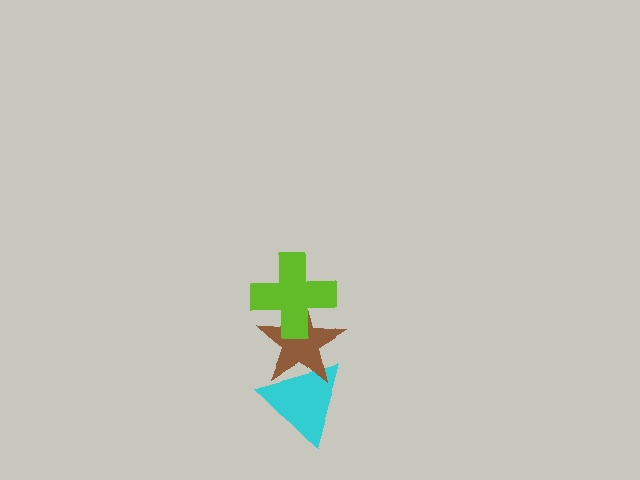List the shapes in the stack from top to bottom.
From top to bottom: the lime cross, the brown star, the cyan triangle.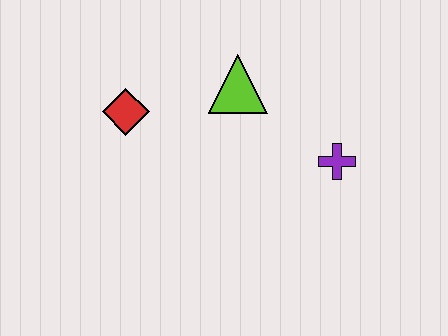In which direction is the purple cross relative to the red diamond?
The purple cross is to the right of the red diamond.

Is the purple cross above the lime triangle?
No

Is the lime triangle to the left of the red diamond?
No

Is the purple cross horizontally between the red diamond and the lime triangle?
No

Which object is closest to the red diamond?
The lime triangle is closest to the red diamond.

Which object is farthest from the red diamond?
The purple cross is farthest from the red diamond.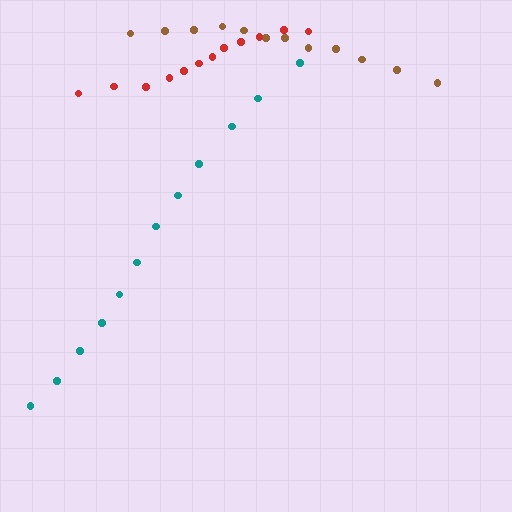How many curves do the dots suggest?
There are 3 distinct paths.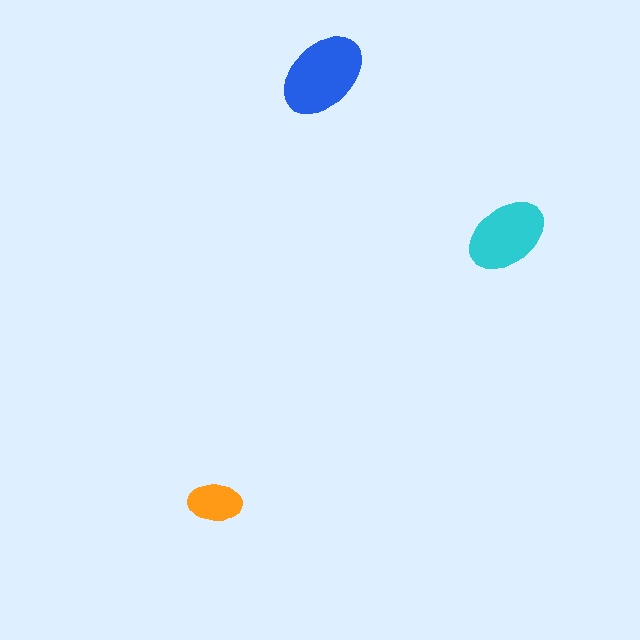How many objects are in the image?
There are 3 objects in the image.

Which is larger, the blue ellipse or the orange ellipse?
The blue one.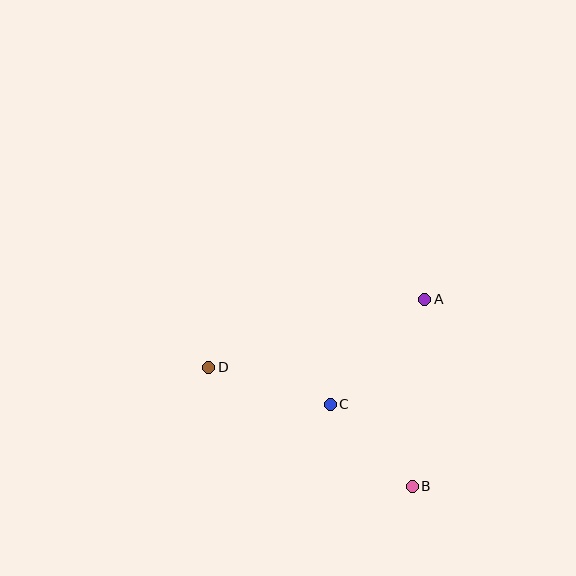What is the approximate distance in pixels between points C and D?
The distance between C and D is approximately 127 pixels.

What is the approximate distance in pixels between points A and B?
The distance between A and B is approximately 187 pixels.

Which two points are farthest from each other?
Points B and D are farthest from each other.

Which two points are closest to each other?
Points B and C are closest to each other.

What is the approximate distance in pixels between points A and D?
The distance between A and D is approximately 226 pixels.